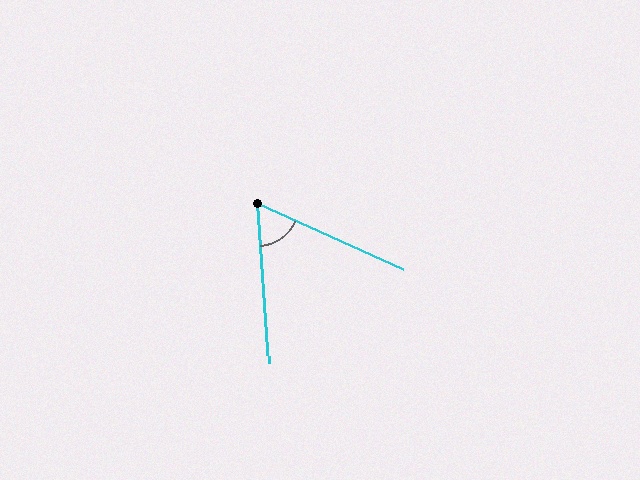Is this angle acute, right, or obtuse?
It is acute.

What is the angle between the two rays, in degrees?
Approximately 62 degrees.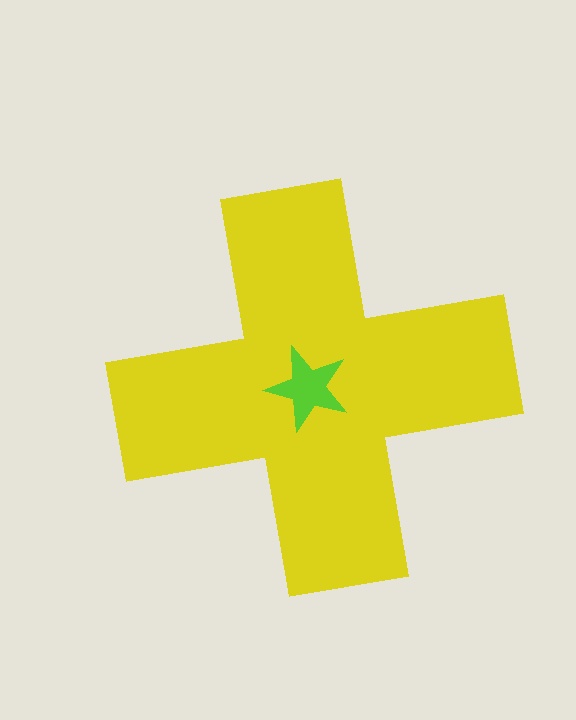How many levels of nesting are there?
2.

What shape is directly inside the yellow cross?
The lime star.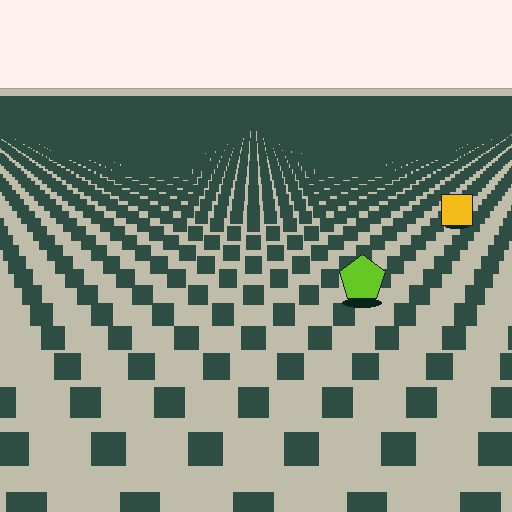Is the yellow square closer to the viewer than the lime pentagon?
No. The lime pentagon is closer — you can tell from the texture gradient: the ground texture is coarser near it.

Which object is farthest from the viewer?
The yellow square is farthest from the viewer. It appears smaller and the ground texture around it is denser.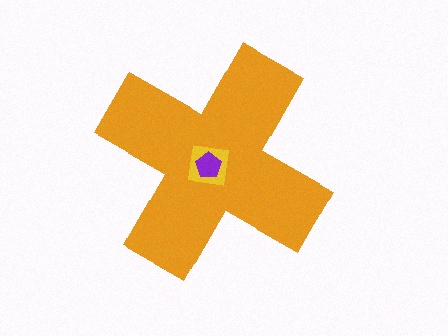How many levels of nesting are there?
3.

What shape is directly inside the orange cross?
The yellow square.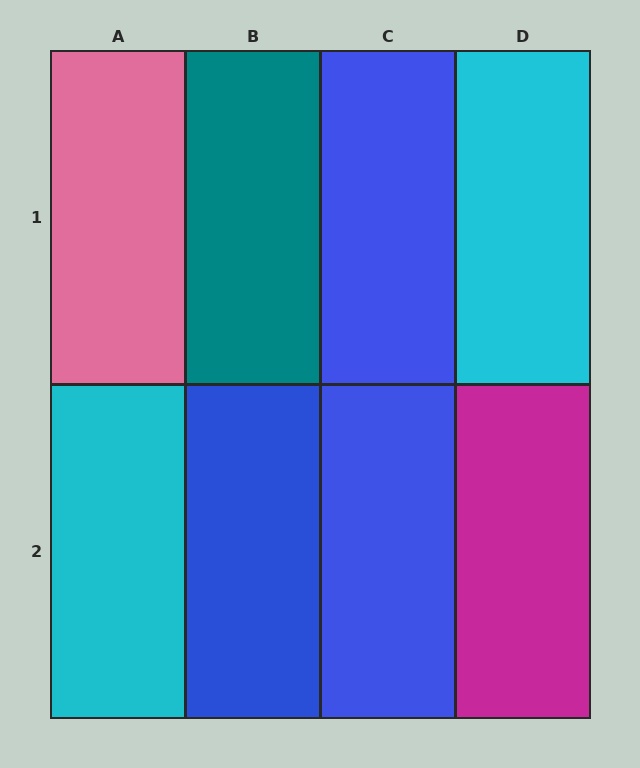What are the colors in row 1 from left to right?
Pink, teal, blue, cyan.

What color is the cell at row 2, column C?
Blue.